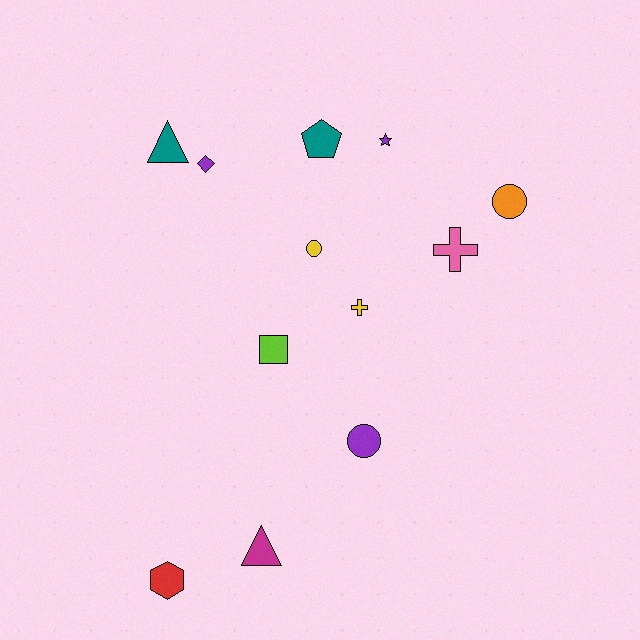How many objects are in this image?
There are 12 objects.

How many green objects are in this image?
There are no green objects.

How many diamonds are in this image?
There is 1 diamond.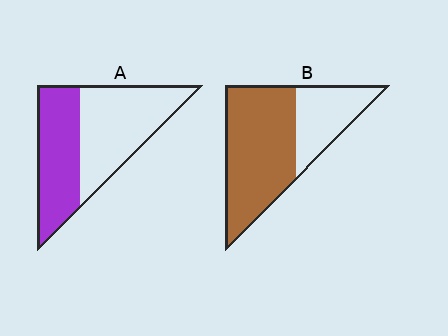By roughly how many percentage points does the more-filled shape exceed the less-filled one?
By roughly 25 percentage points (B over A).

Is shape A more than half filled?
No.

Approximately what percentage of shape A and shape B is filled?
A is approximately 45% and B is approximately 70%.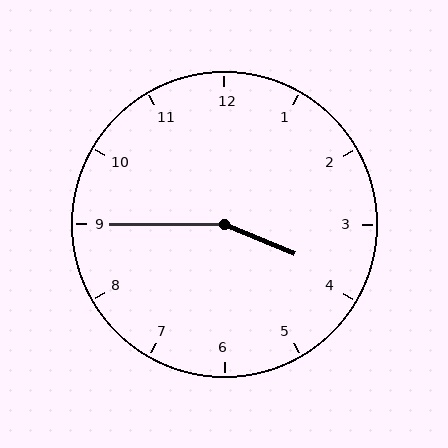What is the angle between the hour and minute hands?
Approximately 158 degrees.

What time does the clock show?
3:45.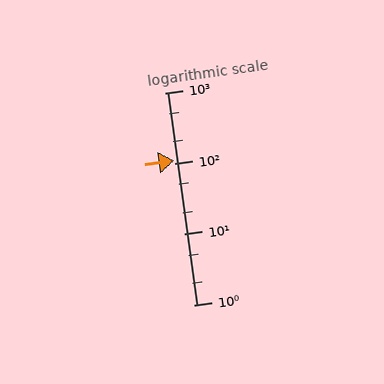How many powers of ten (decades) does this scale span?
The scale spans 3 decades, from 1 to 1000.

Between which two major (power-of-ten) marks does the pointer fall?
The pointer is between 100 and 1000.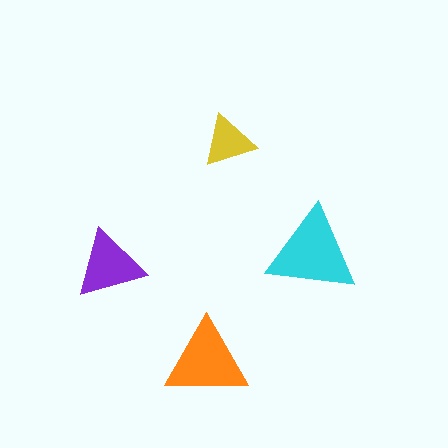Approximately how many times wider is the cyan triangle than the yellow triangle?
About 1.5 times wider.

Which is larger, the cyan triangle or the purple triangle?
The cyan one.